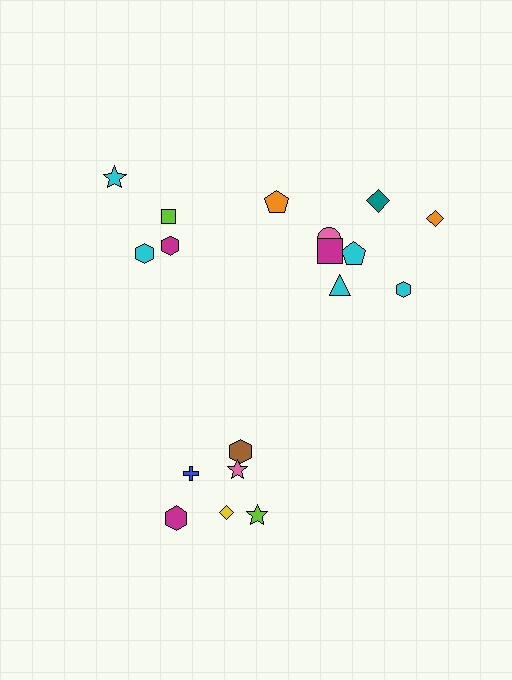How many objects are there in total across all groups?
There are 18 objects.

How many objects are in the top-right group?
There are 8 objects.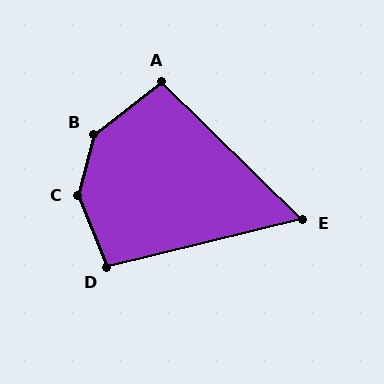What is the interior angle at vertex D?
Approximately 98 degrees (obtuse).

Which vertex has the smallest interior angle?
E, at approximately 58 degrees.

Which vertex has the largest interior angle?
C, at approximately 144 degrees.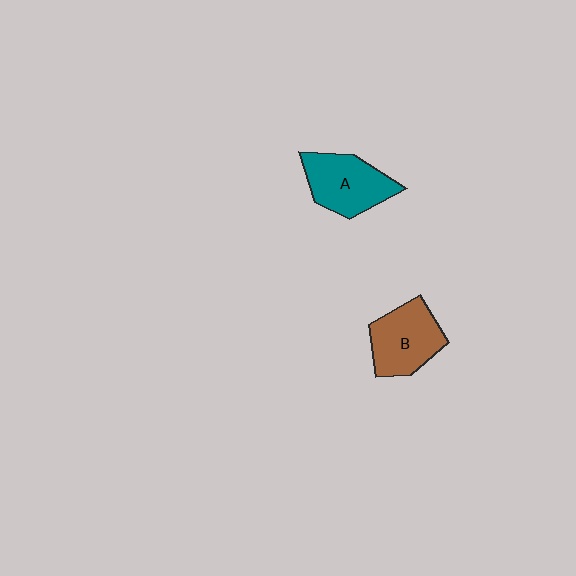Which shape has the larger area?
Shape A (teal).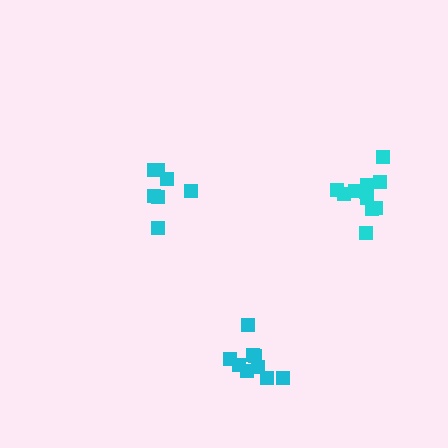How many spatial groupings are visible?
There are 3 spatial groupings.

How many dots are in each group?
Group 1: 11 dots, Group 2: 9 dots, Group 3: 7 dots (27 total).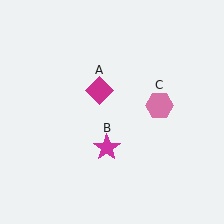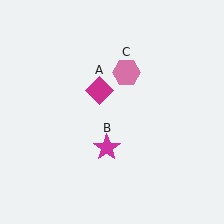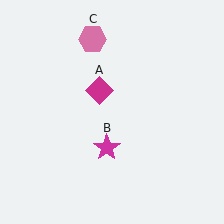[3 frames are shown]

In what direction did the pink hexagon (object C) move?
The pink hexagon (object C) moved up and to the left.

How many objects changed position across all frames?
1 object changed position: pink hexagon (object C).